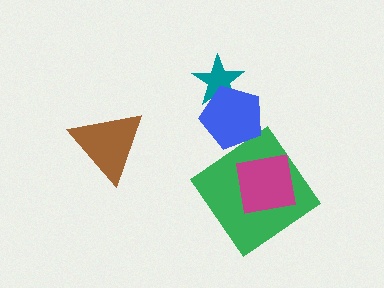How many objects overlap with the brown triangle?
0 objects overlap with the brown triangle.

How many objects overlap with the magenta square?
1 object overlaps with the magenta square.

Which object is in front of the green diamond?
The magenta square is in front of the green diamond.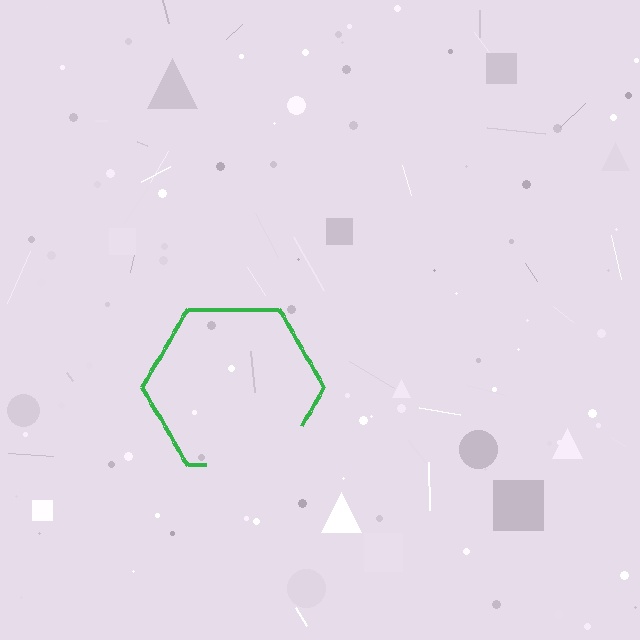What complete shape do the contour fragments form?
The contour fragments form a hexagon.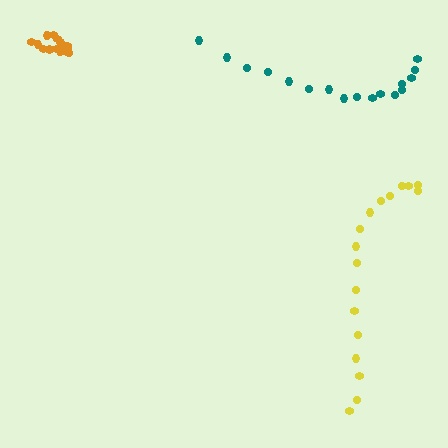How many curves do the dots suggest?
There are 3 distinct paths.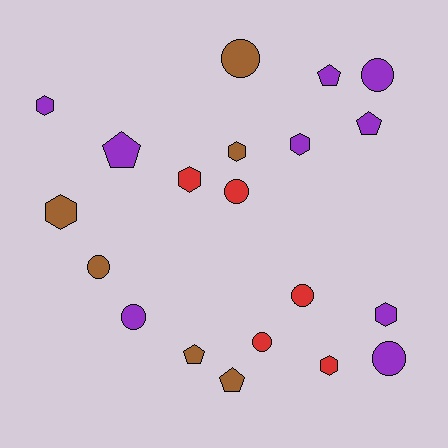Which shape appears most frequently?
Circle, with 8 objects.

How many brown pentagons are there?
There are 2 brown pentagons.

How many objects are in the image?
There are 20 objects.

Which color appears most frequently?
Purple, with 9 objects.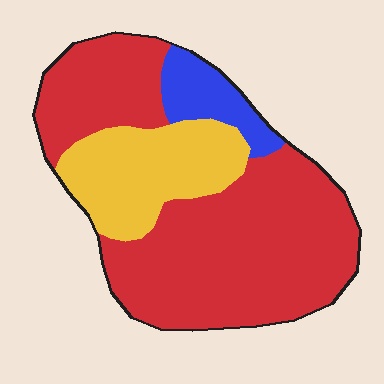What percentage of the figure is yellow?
Yellow covers around 25% of the figure.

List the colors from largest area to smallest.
From largest to smallest: red, yellow, blue.